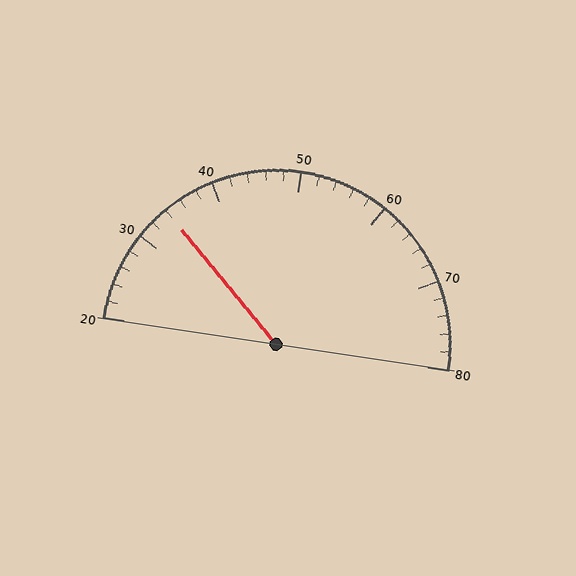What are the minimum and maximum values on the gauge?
The gauge ranges from 20 to 80.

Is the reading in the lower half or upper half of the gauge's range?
The reading is in the lower half of the range (20 to 80).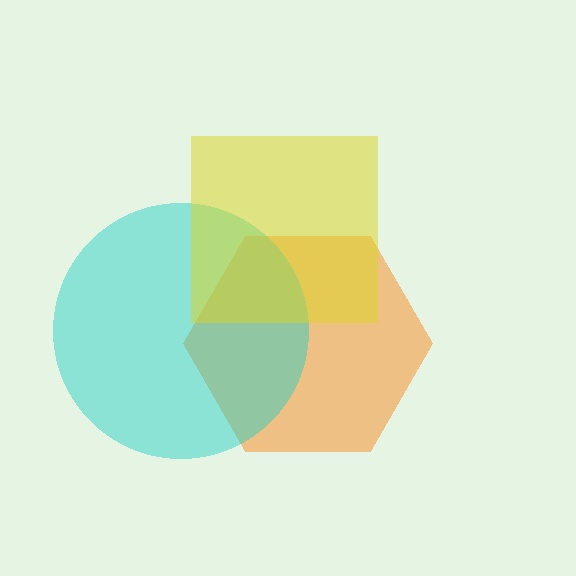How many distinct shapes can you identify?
There are 3 distinct shapes: an orange hexagon, a cyan circle, a yellow square.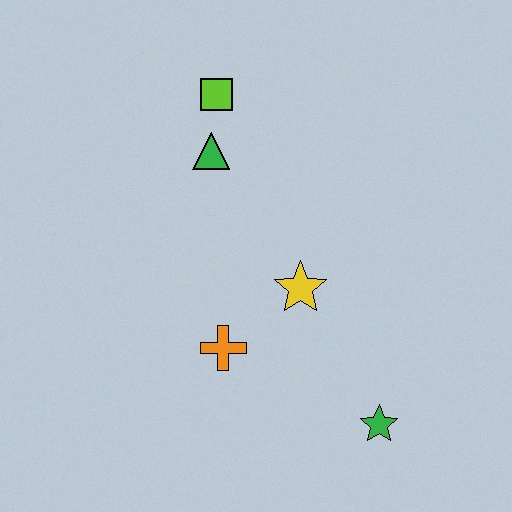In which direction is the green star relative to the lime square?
The green star is below the lime square.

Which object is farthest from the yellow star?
The lime square is farthest from the yellow star.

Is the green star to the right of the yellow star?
Yes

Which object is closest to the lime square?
The green triangle is closest to the lime square.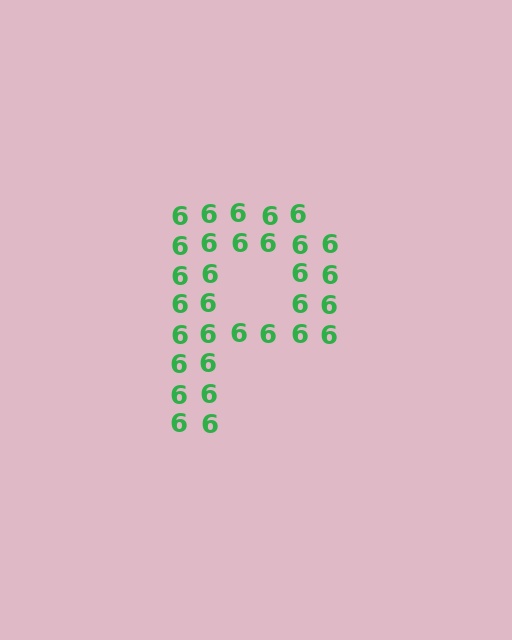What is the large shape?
The large shape is the letter P.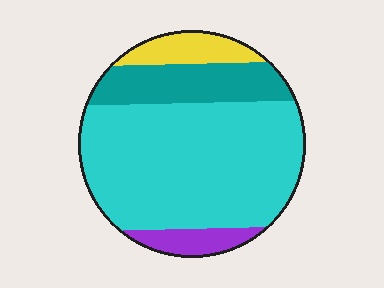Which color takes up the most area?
Cyan, at roughly 65%.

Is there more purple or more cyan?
Cyan.